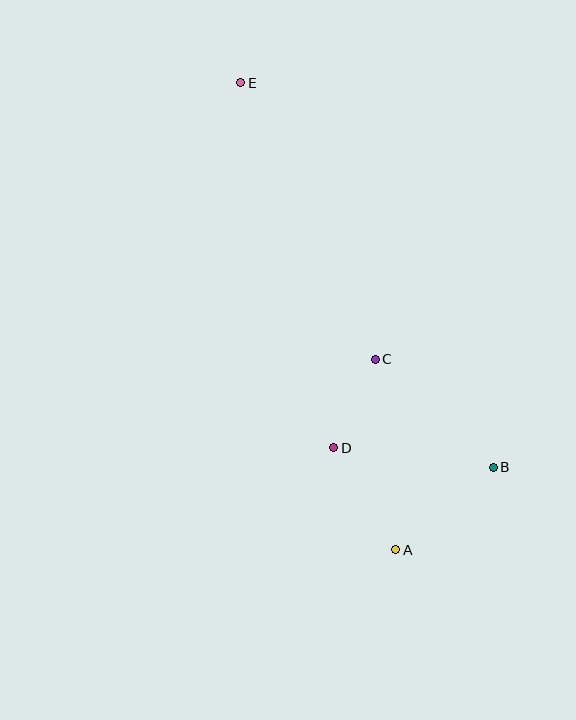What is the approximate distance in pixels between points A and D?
The distance between A and D is approximately 119 pixels.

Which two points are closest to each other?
Points C and D are closest to each other.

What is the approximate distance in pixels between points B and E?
The distance between B and E is approximately 460 pixels.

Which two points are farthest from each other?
Points A and E are farthest from each other.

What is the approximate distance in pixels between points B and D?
The distance between B and D is approximately 161 pixels.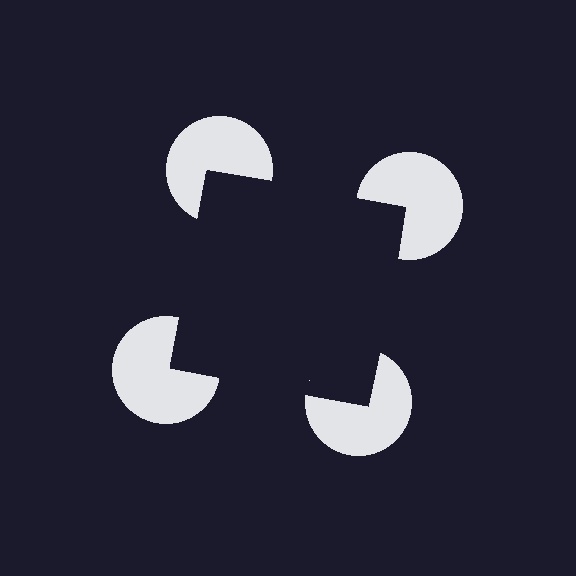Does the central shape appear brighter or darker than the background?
It typically appears slightly darker than the background, even though no actual brightness change is drawn.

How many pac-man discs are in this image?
There are 4 — one at each vertex of the illusory square.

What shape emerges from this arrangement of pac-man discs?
An illusory square — its edges are inferred from the aligned wedge cuts in the pac-man discs, not physically drawn.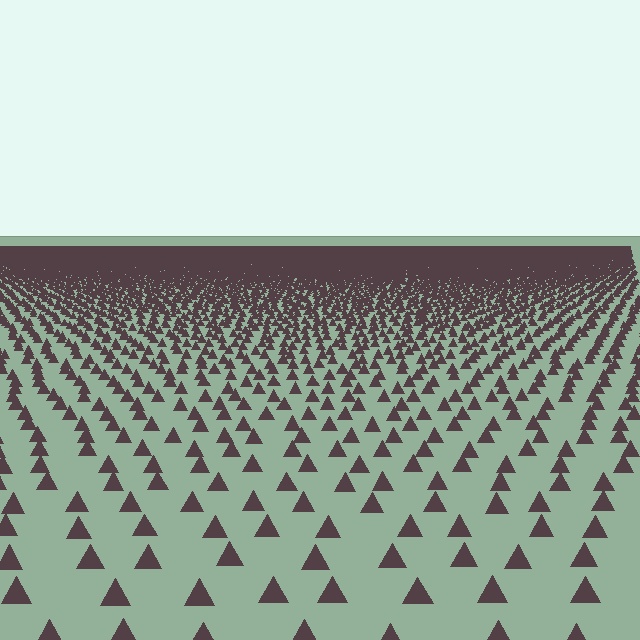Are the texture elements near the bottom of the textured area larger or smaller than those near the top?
Larger. Near the bottom, elements are closer to the viewer and appear at a bigger on-screen size.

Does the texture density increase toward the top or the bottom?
Density increases toward the top.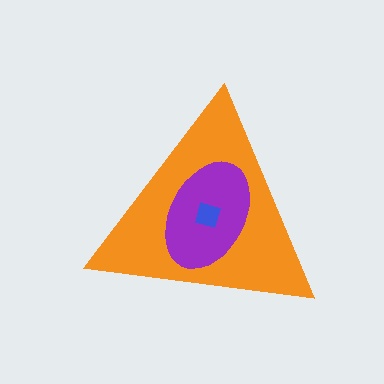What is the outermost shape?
The orange triangle.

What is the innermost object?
The blue diamond.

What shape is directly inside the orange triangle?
The purple ellipse.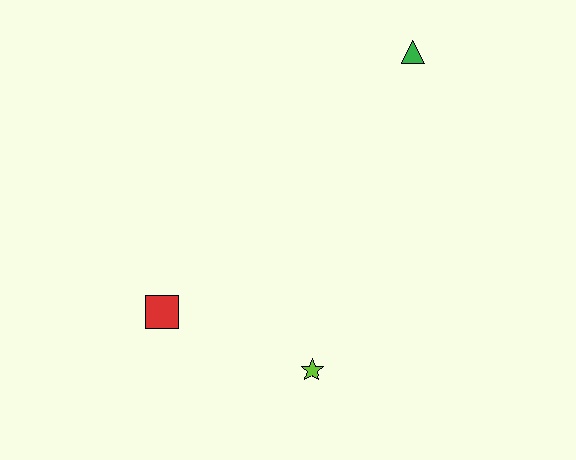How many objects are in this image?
There are 3 objects.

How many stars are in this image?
There is 1 star.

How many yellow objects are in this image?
There are no yellow objects.